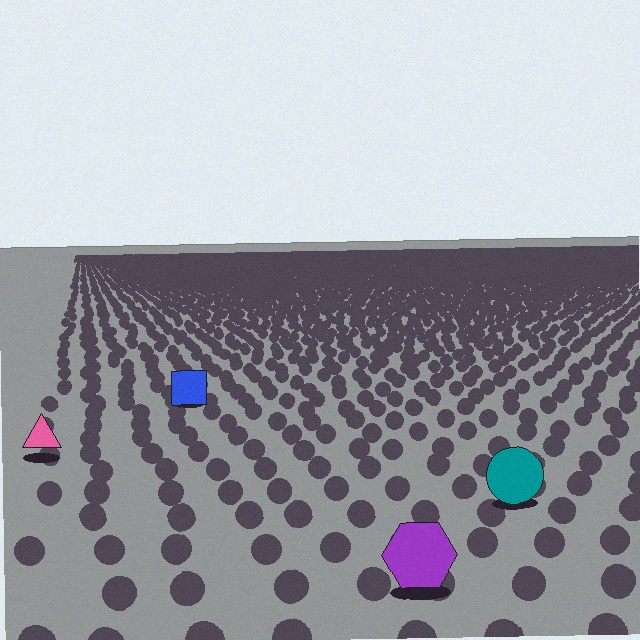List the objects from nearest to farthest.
From nearest to farthest: the purple hexagon, the teal circle, the pink triangle, the blue square.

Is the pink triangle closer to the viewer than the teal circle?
No. The teal circle is closer — you can tell from the texture gradient: the ground texture is coarser near it.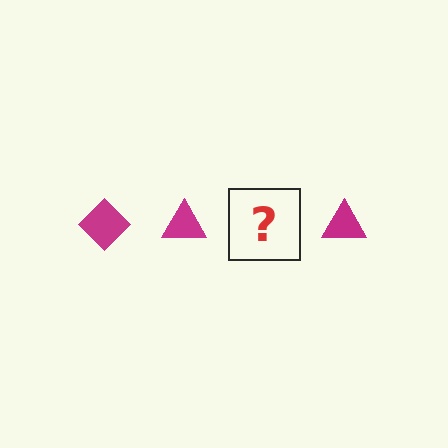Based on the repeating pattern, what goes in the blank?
The blank should be a magenta diamond.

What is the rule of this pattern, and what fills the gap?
The rule is that the pattern cycles through diamond, triangle shapes in magenta. The gap should be filled with a magenta diamond.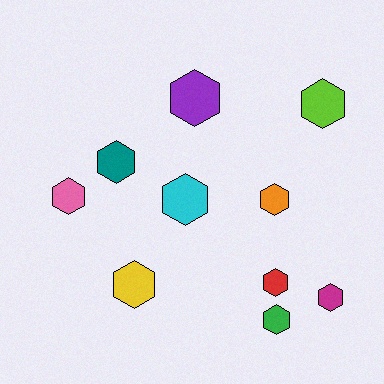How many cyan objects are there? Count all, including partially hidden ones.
There is 1 cyan object.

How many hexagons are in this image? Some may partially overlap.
There are 10 hexagons.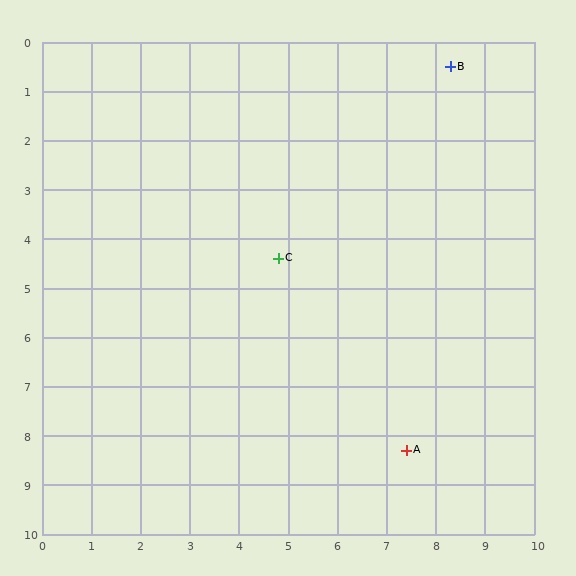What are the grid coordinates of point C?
Point C is at approximately (4.8, 4.4).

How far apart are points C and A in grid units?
Points C and A are about 4.7 grid units apart.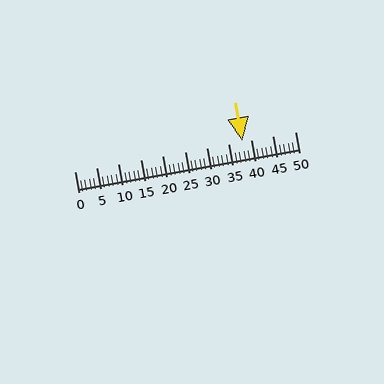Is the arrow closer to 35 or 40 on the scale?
The arrow is closer to 40.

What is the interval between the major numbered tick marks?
The major tick marks are spaced 5 units apart.